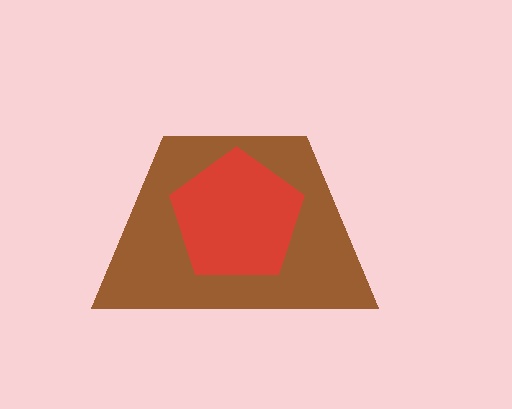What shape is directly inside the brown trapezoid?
The red pentagon.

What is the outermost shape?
The brown trapezoid.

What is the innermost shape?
The red pentagon.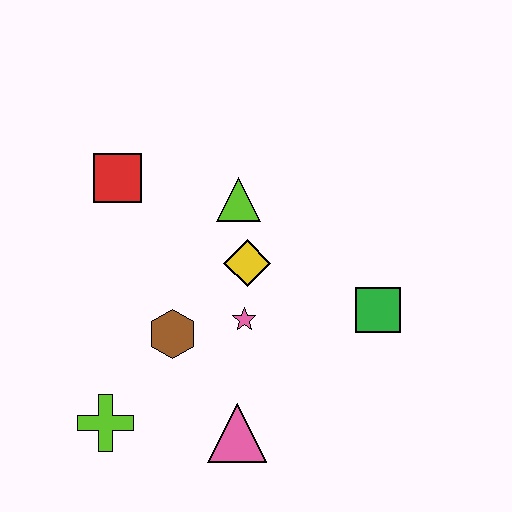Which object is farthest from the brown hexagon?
The green square is farthest from the brown hexagon.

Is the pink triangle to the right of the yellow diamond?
No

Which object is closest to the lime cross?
The brown hexagon is closest to the lime cross.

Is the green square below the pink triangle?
No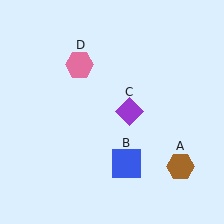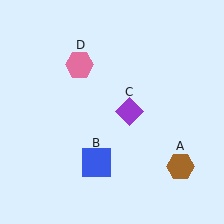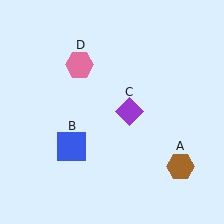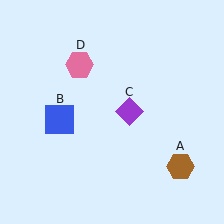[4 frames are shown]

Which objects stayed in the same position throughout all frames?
Brown hexagon (object A) and purple diamond (object C) and pink hexagon (object D) remained stationary.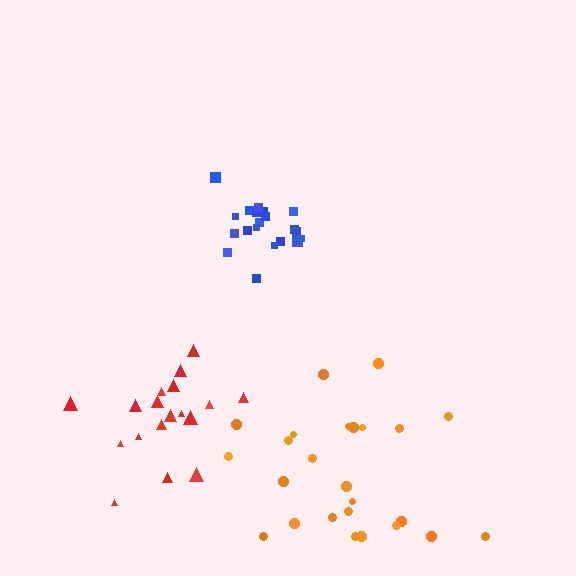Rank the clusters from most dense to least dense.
blue, red, orange.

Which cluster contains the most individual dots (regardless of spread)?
Orange (25).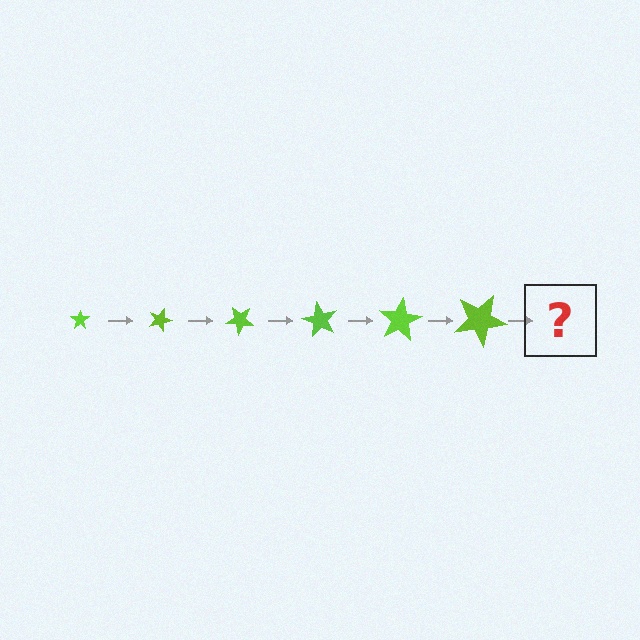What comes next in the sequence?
The next element should be a star, larger than the previous one and rotated 120 degrees from the start.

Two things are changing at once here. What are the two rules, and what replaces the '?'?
The two rules are that the star grows larger each step and it rotates 20 degrees each step. The '?' should be a star, larger than the previous one and rotated 120 degrees from the start.